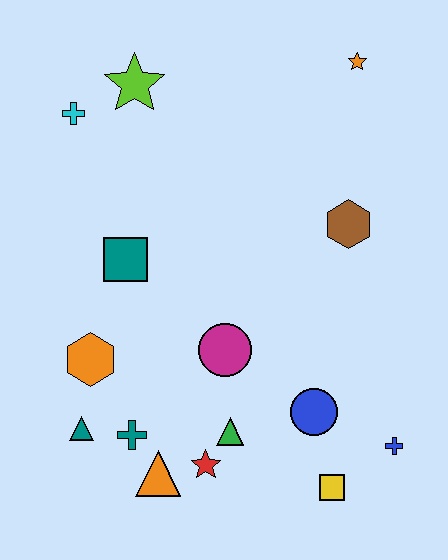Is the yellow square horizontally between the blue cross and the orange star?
No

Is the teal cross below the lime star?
Yes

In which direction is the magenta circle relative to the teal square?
The magenta circle is to the right of the teal square.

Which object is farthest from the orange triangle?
The orange star is farthest from the orange triangle.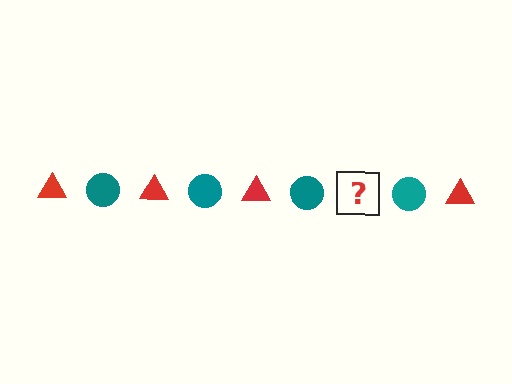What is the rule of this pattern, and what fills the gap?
The rule is that the pattern alternates between red triangle and teal circle. The gap should be filled with a red triangle.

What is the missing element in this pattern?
The missing element is a red triangle.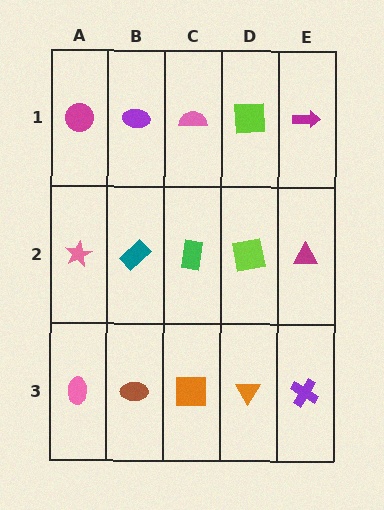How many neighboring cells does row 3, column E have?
2.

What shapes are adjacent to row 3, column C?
A green rectangle (row 2, column C), a brown ellipse (row 3, column B), an orange triangle (row 3, column D).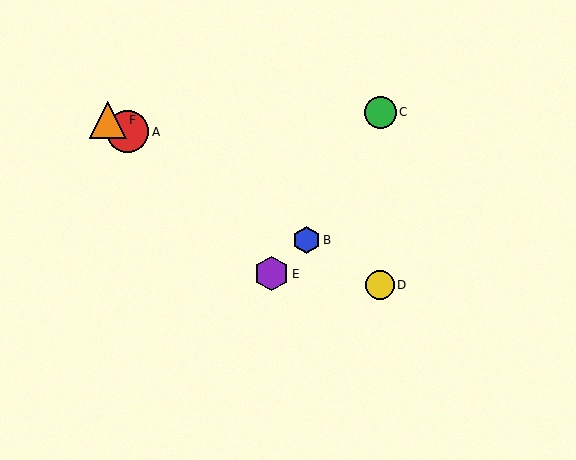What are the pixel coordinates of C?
Object C is at (380, 112).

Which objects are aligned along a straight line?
Objects A, B, D, F are aligned along a straight line.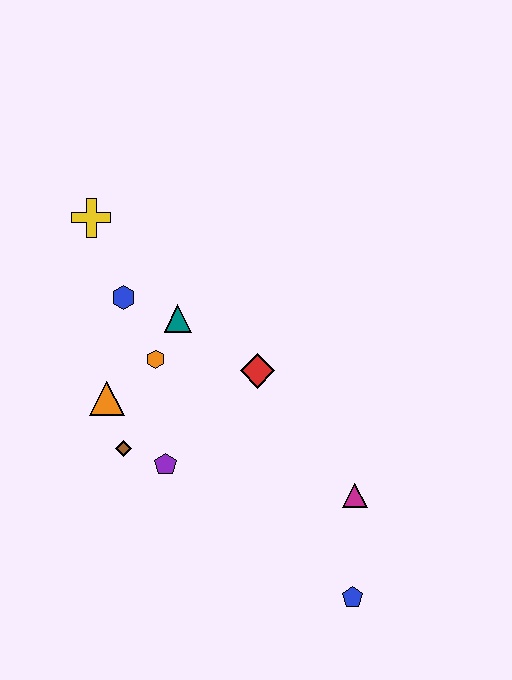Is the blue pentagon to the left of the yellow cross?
No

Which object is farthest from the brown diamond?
The blue pentagon is farthest from the brown diamond.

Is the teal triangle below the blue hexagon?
Yes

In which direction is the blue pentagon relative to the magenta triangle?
The blue pentagon is below the magenta triangle.